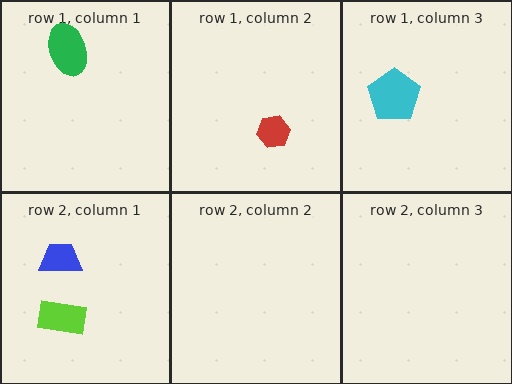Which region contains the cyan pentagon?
The row 1, column 3 region.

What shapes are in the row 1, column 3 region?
The cyan pentagon.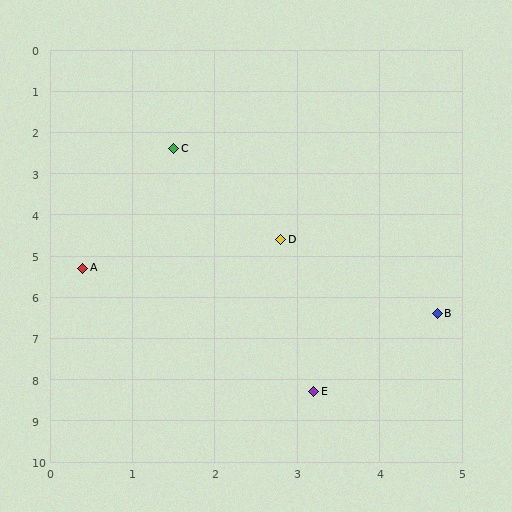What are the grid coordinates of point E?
Point E is at approximately (3.2, 8.3).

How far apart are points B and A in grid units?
Points B and A are about 4.4 grid units apart.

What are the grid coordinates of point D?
Point D is at approximately (2.8, 4.6).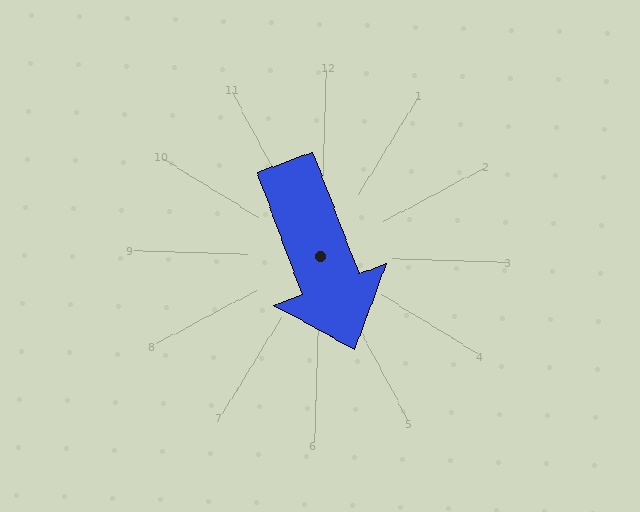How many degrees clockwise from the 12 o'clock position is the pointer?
Approximately 158 degrees.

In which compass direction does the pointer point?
South.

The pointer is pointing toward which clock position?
Roughly 5 o'clock.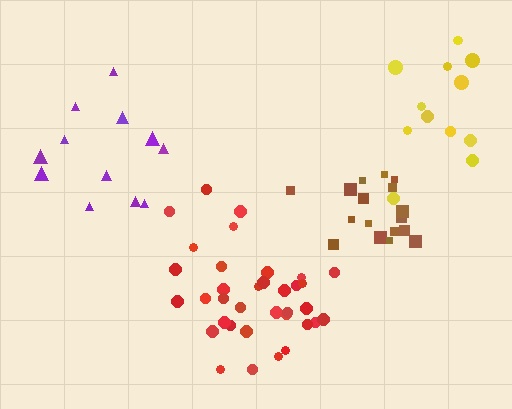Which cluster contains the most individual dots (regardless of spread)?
Red (35).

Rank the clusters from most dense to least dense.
brown, red, purple, yellow.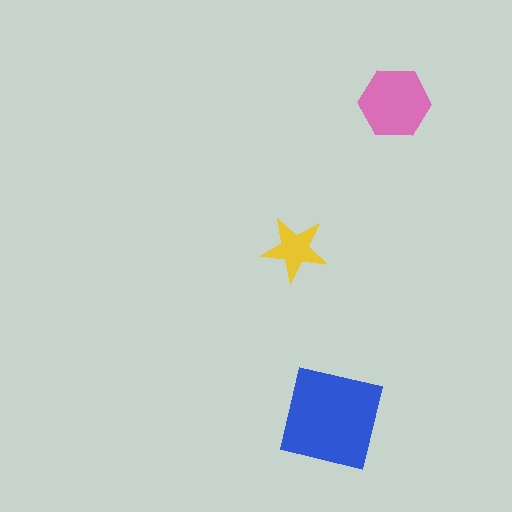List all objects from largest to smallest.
The blue square, the pink hexagon, the yellow star.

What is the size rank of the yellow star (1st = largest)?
3rd.